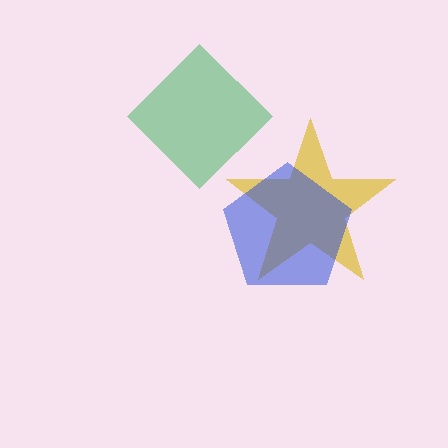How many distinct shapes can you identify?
There are 3 distinct shapes: a yellow star, a green diamond, a blue pentagon.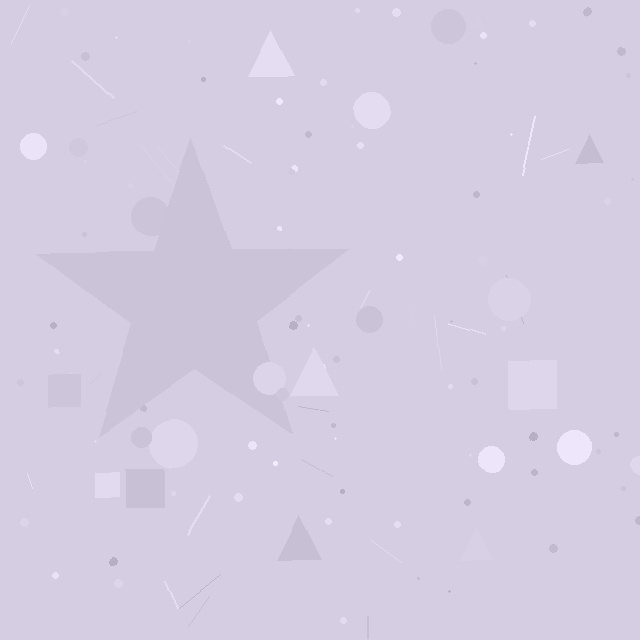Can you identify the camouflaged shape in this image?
The camouflaged shape is a star.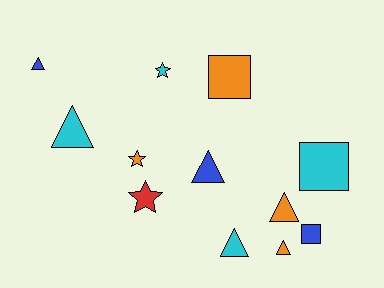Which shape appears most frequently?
Triangle, with 6 objects.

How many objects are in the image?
There are 12 objects.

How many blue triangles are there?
There are 2 blue triangles.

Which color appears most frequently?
Cyan, with 4 objects.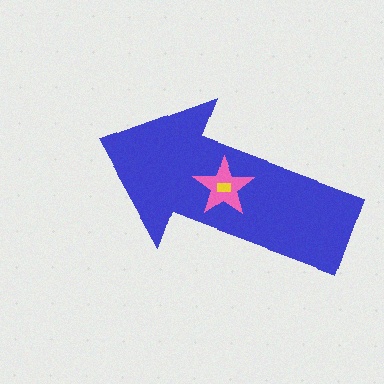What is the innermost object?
The yellow rectangle.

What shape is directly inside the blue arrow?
The pink star.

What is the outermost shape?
The blue arrow.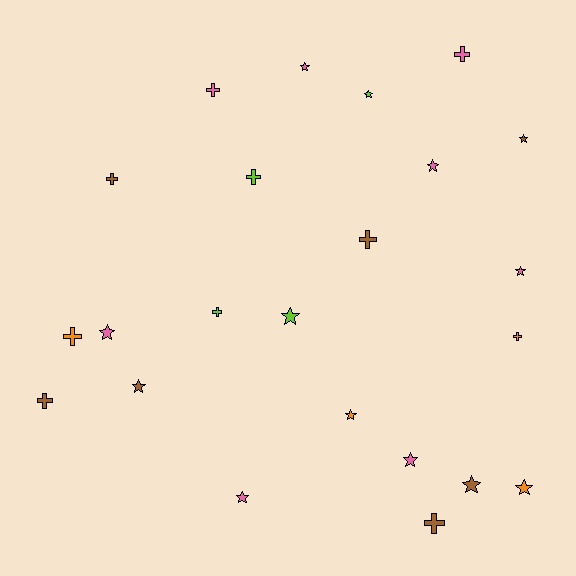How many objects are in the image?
There are 23 objects.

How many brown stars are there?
There are 3 brown stars.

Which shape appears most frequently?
Star, with 13 objects.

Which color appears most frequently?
Pink, with 8 objects.